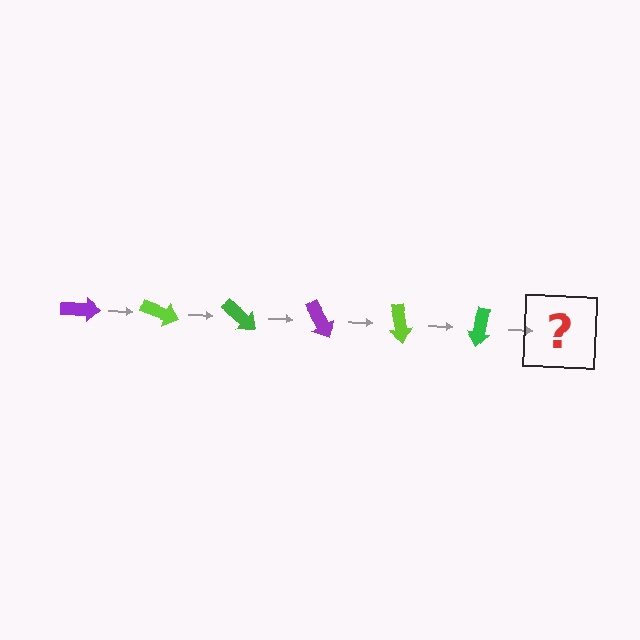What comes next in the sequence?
The next element should be a purple arrow, rotated 120 degrees from the start.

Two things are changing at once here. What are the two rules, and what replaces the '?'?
The two rules are that it rotates 20 degrees each step and the color cycles through purple, lime, and green. The '?' should be a purple arrow, rotated 120 degrees from the start.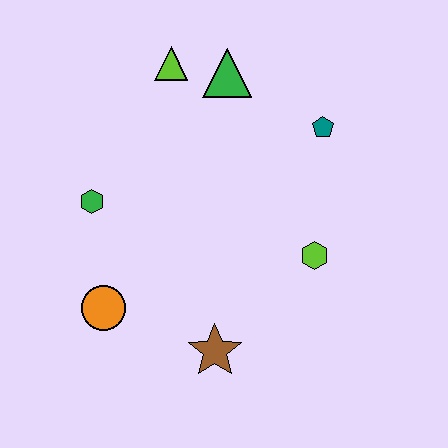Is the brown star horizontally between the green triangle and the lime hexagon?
No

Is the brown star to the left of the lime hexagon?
Yes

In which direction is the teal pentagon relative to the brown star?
The teal pentagon is above the brown star.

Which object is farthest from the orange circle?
The teal pentagon is farthest from the orange circle.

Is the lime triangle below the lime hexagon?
No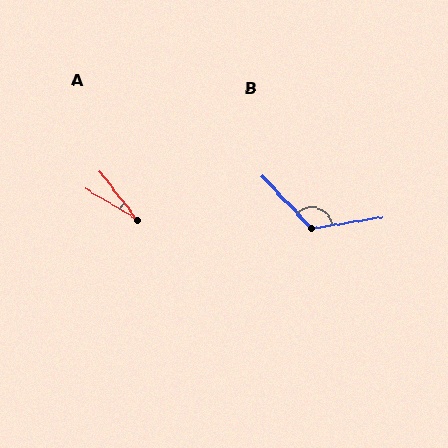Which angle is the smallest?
A, at approximately 22 degrees.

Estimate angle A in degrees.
Approximately 22 degrees.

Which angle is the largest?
B, at approximately 124 degrees.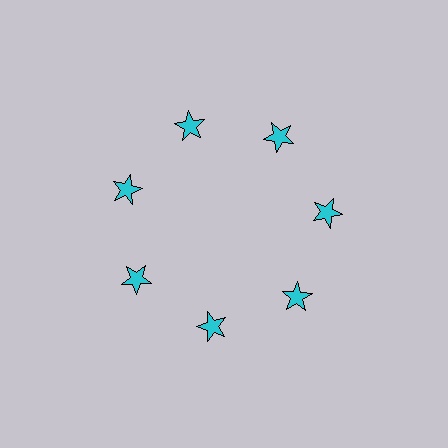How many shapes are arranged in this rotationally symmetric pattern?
There are 7 shapes, arranged in 7 groups of 1.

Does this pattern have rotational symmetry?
Yes, this pattern has 7-fold rotational symmetry. It looks the same after rotating 51 degrees around the center.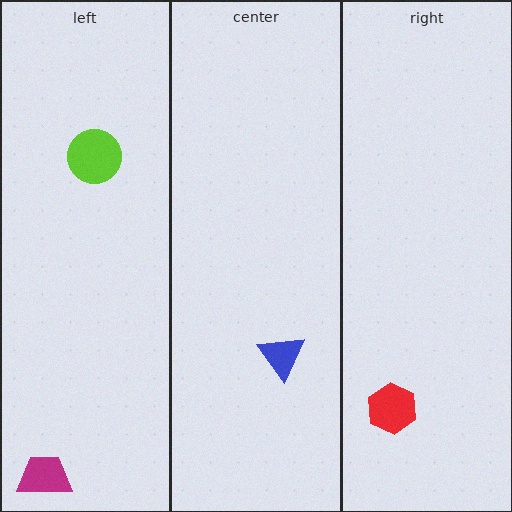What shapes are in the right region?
The red hexagon.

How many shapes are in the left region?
2.